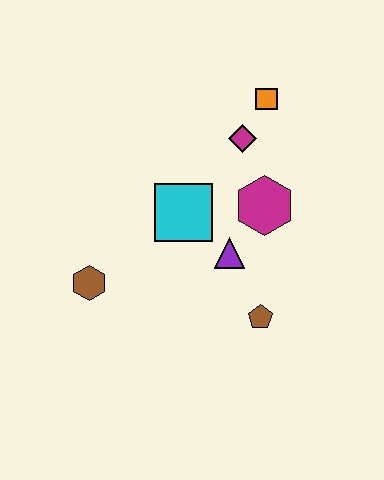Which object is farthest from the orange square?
The brown hexagon is farthest from the orange square.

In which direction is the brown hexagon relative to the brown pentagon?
The brown hexagon is to the left of the brown pentagon.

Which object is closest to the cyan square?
The purple triangle is closest to the cyan square.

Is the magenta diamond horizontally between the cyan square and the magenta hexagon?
Yes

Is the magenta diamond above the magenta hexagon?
Yes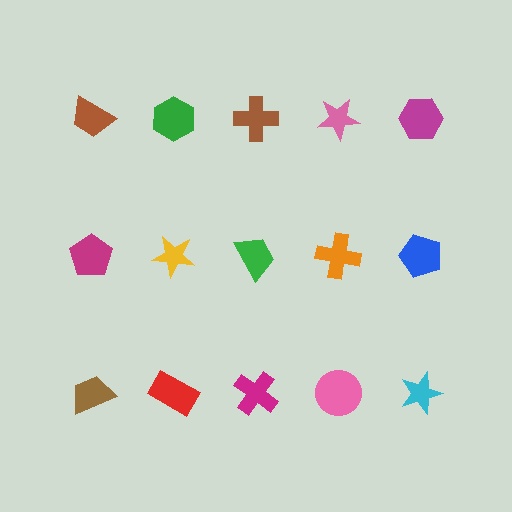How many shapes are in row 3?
5 shapes.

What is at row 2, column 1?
A magenta pentagon.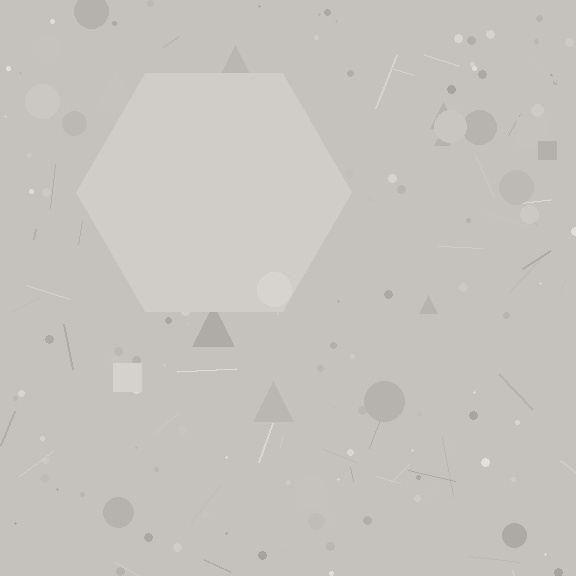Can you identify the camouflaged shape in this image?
The camouflaged shape is a hexagon.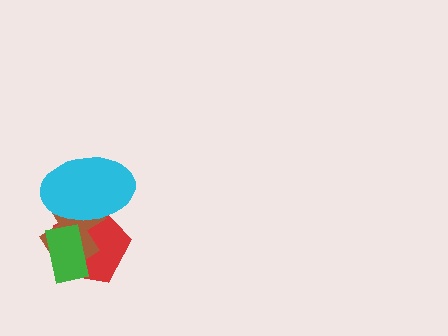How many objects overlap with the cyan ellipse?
2 objects overlap with the cyan ellipse.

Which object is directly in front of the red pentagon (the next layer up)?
The brown cross is directly in front of the red pentagon.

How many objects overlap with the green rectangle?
2 objects overlap with the green rectangle.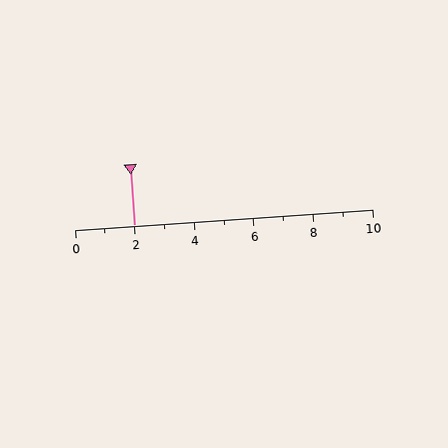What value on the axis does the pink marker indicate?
The marker indicates approximately 2.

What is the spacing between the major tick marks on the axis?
The major ticks are spaced 2 apart.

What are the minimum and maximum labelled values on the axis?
The axis runs from 0 to 10.